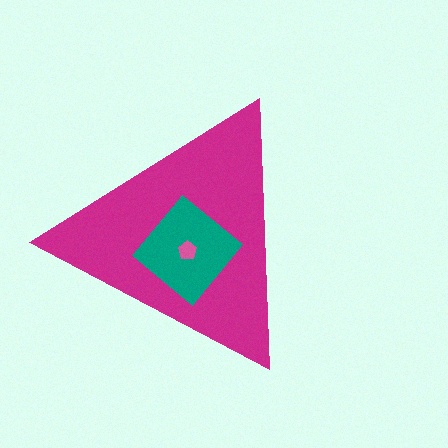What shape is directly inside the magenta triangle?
The teal diamond.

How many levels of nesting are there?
3.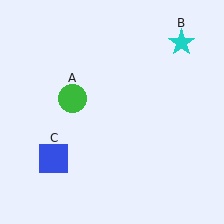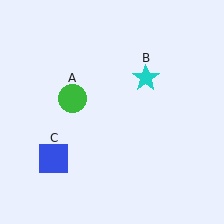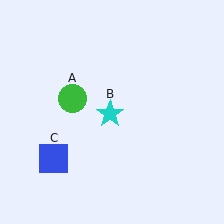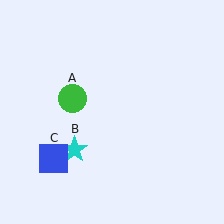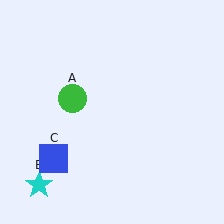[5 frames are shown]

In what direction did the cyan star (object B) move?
The cyan star (object B) moved down and to the left.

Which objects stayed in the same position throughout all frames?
Green circle (object A) and blue square (object C) remained stationary.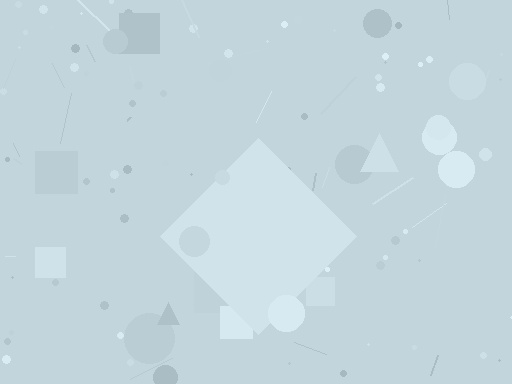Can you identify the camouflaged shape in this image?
The camouflaged shape is a diamond.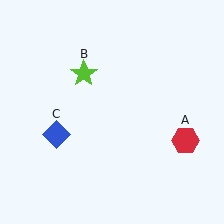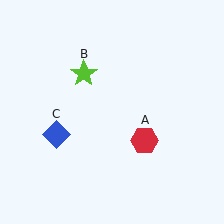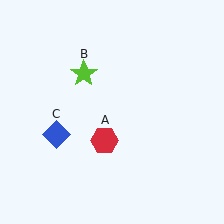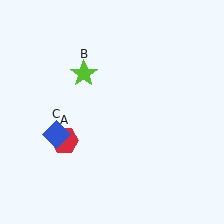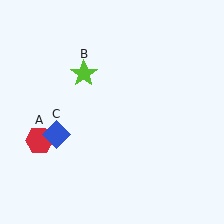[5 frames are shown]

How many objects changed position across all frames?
1 object changed position: red hexagon (object A).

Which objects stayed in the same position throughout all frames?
Lime star (object B) and blue diamond (object C) remained stationary.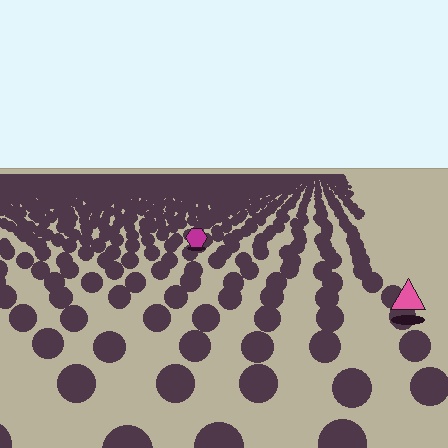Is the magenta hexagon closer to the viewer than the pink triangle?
No. The pink triangle is closer — you can tell from the texture gradient: the ground texture is coarser near it.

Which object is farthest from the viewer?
The magenta hexagon is farthest from the viewer. It appears smaller and the ground texture around it is denser.